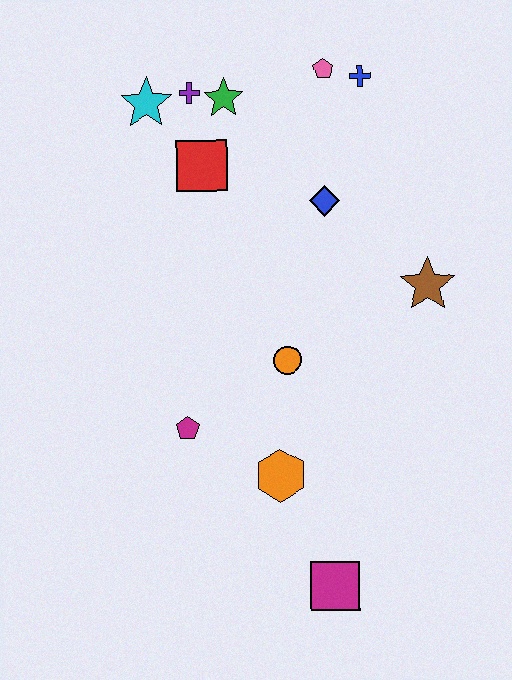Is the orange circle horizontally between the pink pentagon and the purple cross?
Yes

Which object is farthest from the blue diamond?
The magenta square is farthest from the blue diamond.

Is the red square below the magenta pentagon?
No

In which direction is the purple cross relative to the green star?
The purple cross is to the left of the green star.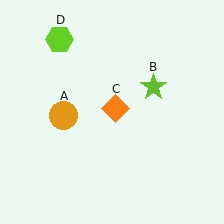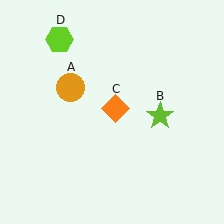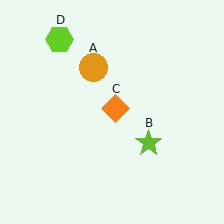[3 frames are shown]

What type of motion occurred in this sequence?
The orange circle (object A), lime star (object B) rotated clockwise around the center of the scene.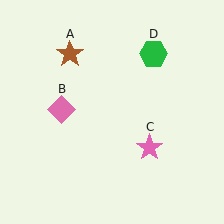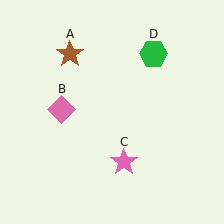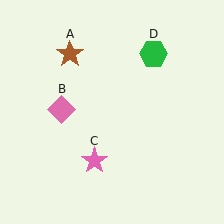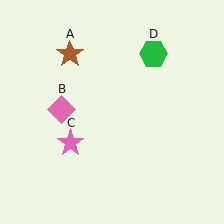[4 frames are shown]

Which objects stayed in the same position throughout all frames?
Brown star (object A) and pink diamond (object B) and green hexagon (object D) remained stationary.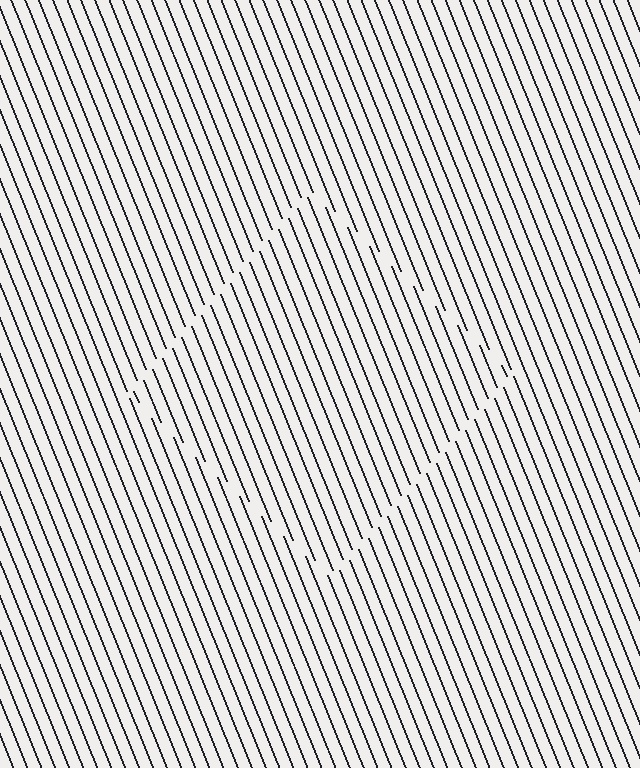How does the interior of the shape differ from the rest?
The interior of the shape contains the same grating, shifted by half a period — the contour is defined by the phase discontinuity where line-ends from the inner and outer gratings abut.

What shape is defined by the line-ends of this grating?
An illusory square. The interior of the shape contains the same grating, shifted by half a period — the contour is defined by the phase discontinuity where line-ends from the inner and outer gratings abut.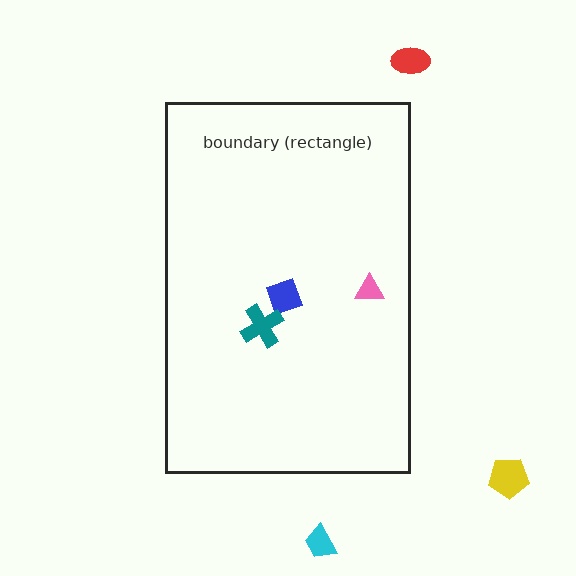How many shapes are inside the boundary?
3 inside, 3 outside.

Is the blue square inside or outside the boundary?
Inside.